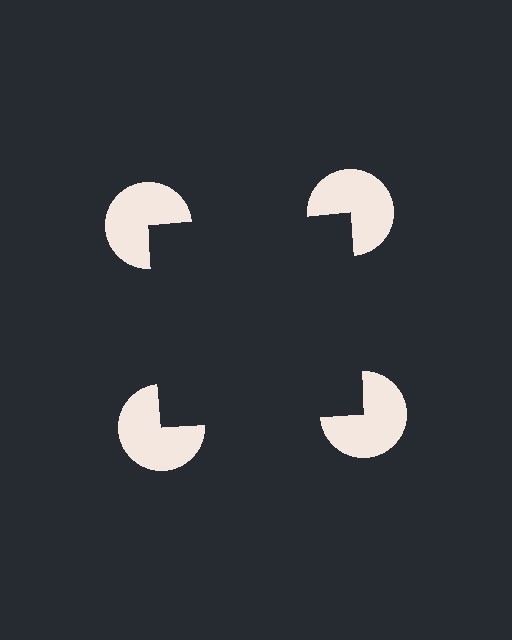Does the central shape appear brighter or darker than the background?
It typically appears slightly darker than the background, even though no actual brightness change is drawn.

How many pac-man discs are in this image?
There are 4 — one at each vertex of the illusory square.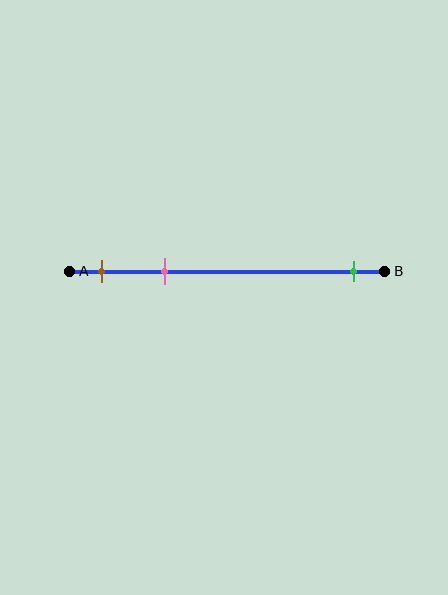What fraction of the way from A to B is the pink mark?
The pink mark is approximately 30% (0.3) of the way from A to B.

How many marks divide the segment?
There are 3 marks dividing the segment.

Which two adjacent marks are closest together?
The brown and pink marks are the closest adjacent pair.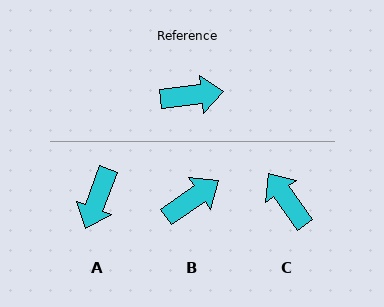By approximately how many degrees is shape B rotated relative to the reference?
Approximately 28 degrees counter-clockwise.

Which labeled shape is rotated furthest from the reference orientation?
C, about 119 degrees away.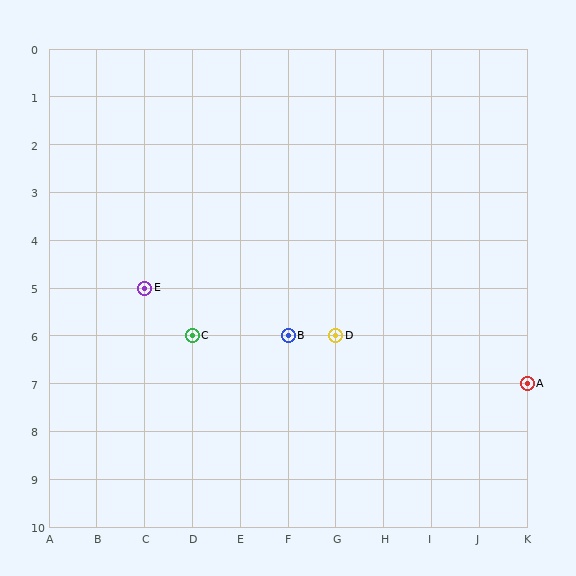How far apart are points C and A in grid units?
Points C and A are 7 columns and 1 row apart (about 7.1 grid units diagonally).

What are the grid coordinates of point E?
Point E is at grid coordinates (C, 5).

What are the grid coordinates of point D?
Point D is at grid coordinates (G, 6).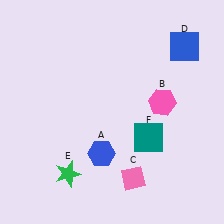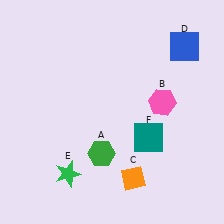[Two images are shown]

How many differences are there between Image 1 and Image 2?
There are 2 differences between the two images.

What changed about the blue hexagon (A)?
In Image 1, A is blue. In Image 2, it changed to green.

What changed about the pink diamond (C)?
In Image 1, C is pink. In Image 2, it changed to orange.